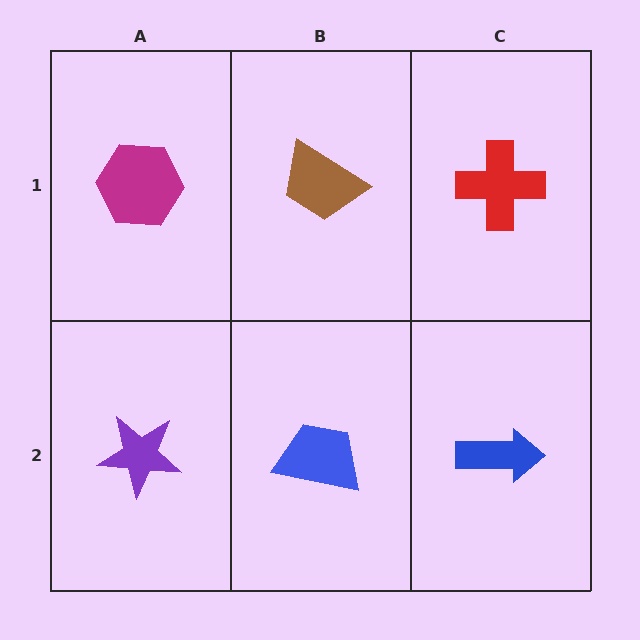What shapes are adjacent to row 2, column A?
A magenta hexagon (row 1, column A), a blue trapezoid (row 2, column B).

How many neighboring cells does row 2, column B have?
3.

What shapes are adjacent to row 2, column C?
A red cross (row 1, column C), a blue trapezoid (row 2, column B).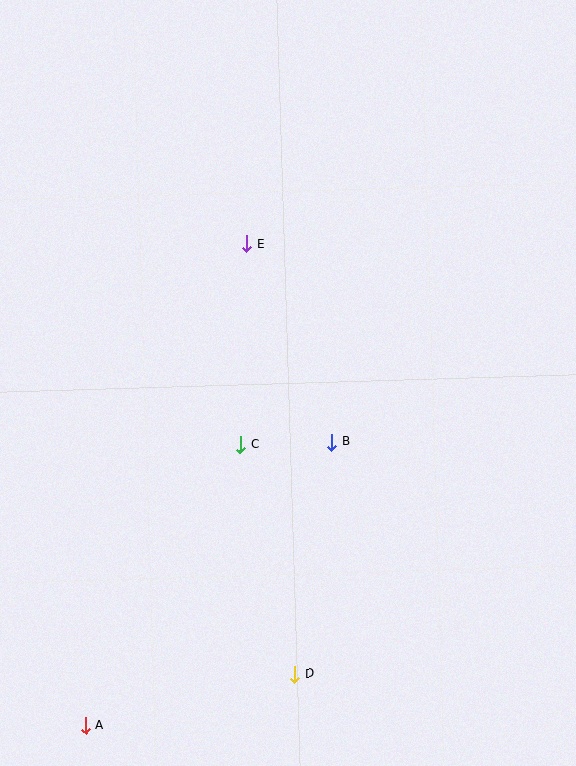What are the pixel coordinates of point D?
Point D is at (295, 674).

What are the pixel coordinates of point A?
Point A is at (86, 726).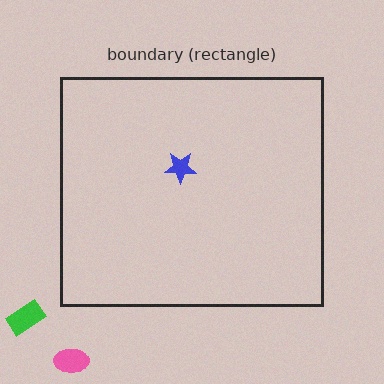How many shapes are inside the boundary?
1 inside, 2 outside.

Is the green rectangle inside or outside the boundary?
Outside.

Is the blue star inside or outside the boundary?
Inside.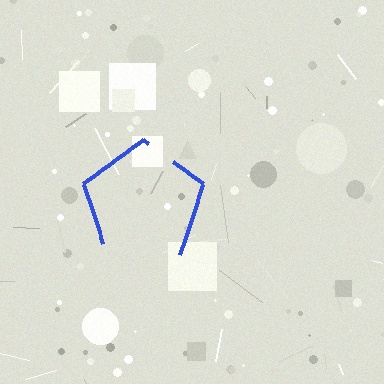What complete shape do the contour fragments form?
The contour fragments form a pentagon.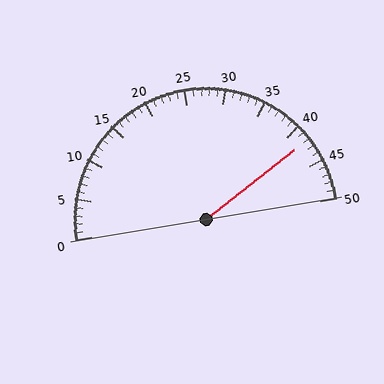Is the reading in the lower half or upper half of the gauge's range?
The reading is in the upper half of the range (0 to 50).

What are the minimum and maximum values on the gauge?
The gauge ranges from 0 to 50.